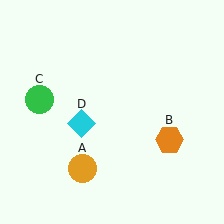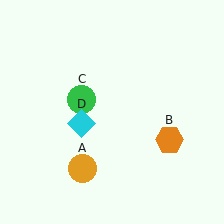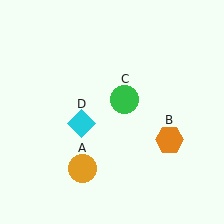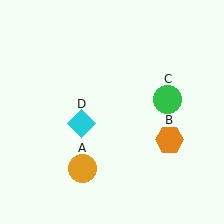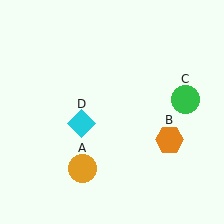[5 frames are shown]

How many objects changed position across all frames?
1 object changed position: green circle (object C).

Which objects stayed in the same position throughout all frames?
Orange circle (object A) and orange hexagon (object B) and cyan diamond (object D) remained stationary.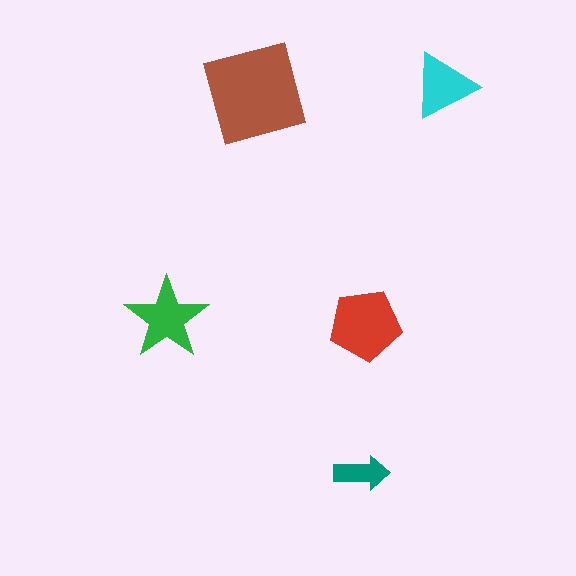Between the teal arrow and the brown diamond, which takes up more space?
The brown diamond.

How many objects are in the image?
There are 5 objects in the image.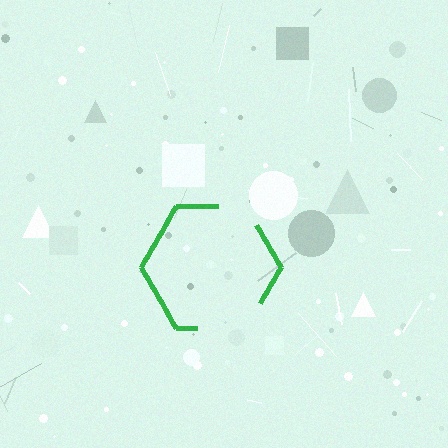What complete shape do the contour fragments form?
The contour fragments form a hexagon.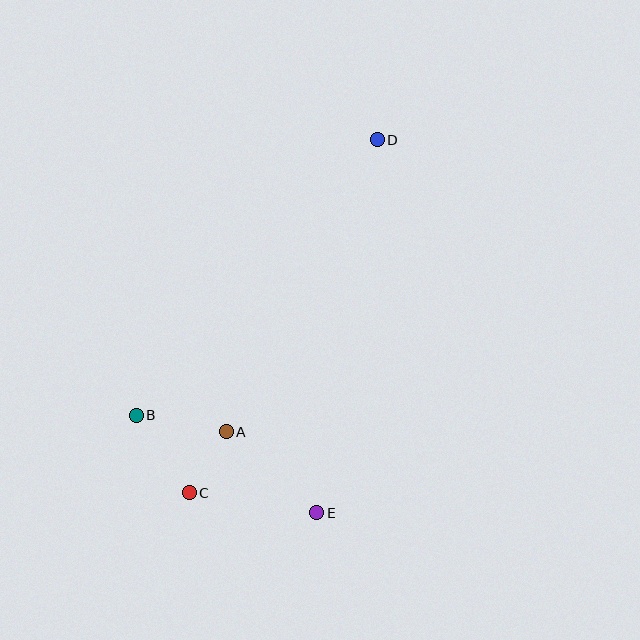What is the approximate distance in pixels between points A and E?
The distance between A and E is approximately 122 pixels.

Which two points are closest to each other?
Points A and C are closest to each other.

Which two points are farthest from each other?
Points C and D are farthest from each other.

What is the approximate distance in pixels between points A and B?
The distance between A and B is approximately 91 pixels.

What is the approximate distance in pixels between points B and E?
The distance between B and E is approximately 205 pixels.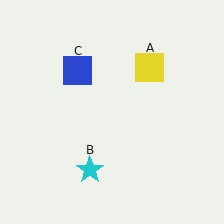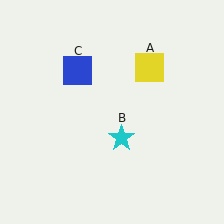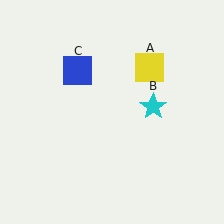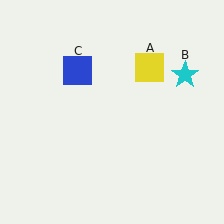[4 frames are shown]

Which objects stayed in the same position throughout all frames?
Yellow square (object A) and blue square (object C) remained stationary.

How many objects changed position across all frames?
1 object changed position: cyan star (object B).